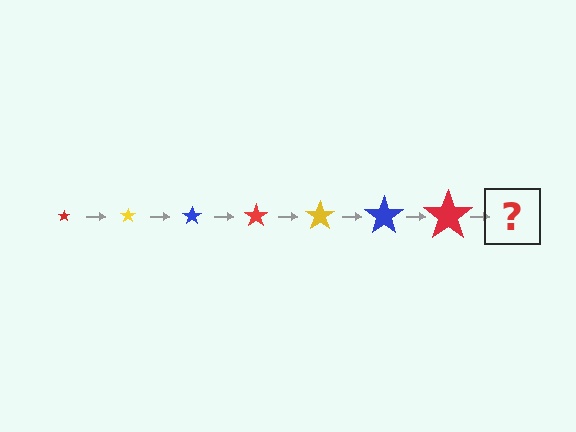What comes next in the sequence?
The next element should be a yellow star, larger than the previous one.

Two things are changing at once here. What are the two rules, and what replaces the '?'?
The two rules are that the star grows larger each step and the color cycles through red, yellow, and blue. The '?' should be a yellow star, larger than the previous one.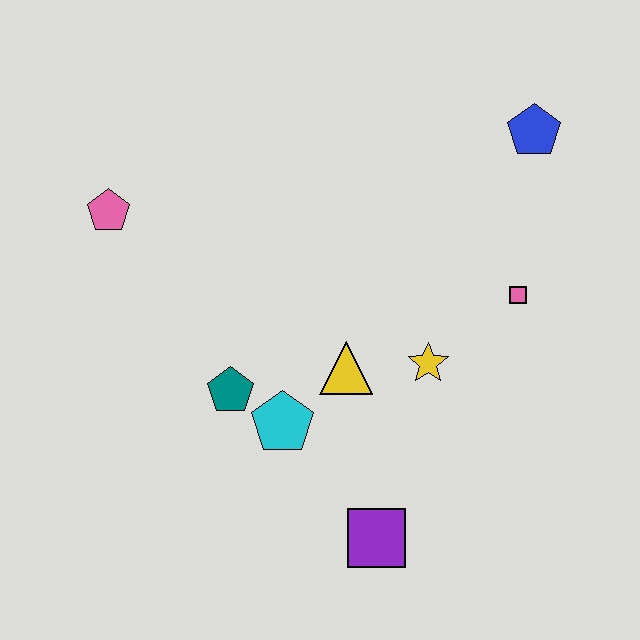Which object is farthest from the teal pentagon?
The blue pentagon is farthest from the teal pentagon.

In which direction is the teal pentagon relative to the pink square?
The teal pentagon is to the left of the pink square.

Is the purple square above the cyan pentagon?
No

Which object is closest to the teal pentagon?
The cyan pentagon is closest to the teal pentagon.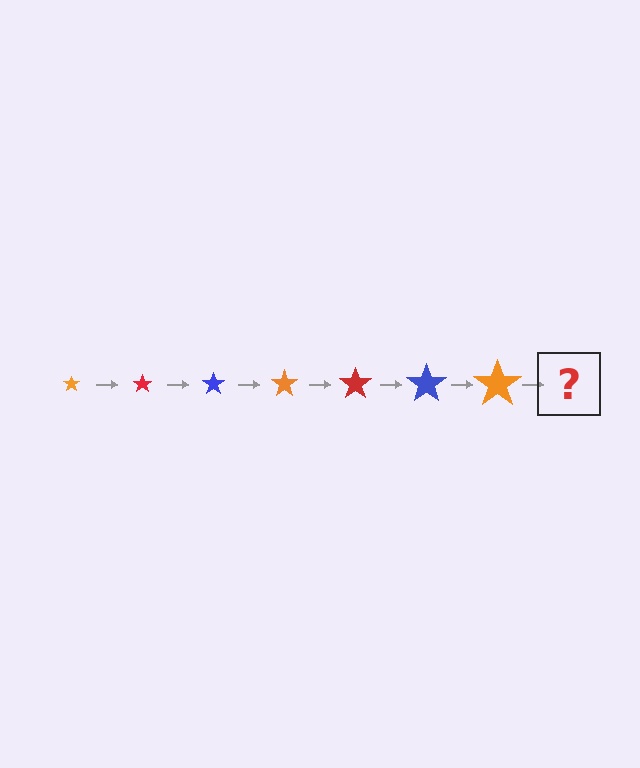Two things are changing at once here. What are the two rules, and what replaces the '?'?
The two rules are that the star grows larger each step and the color cycles through orange, red, and blue. The '?' should be a red star, larger than the previous one.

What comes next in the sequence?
The next element should be a red star, larger than the previous one.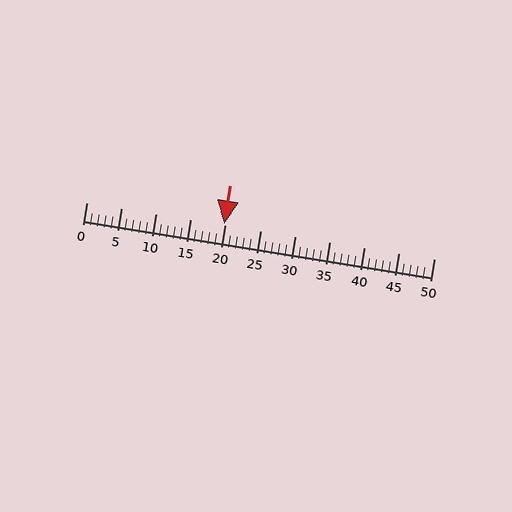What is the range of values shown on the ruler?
The ruler shows values from 0 to 50.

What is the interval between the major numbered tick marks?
The major tick marks are spaced 5 units apart.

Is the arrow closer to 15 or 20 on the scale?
The arrow is closer to 20.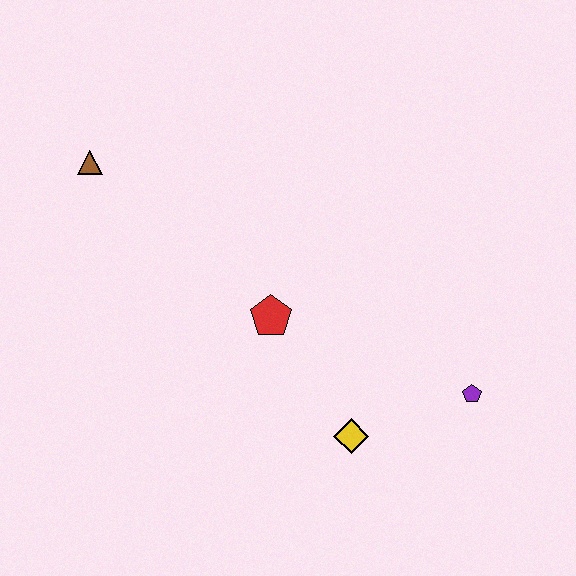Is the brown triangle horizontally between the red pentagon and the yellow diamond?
No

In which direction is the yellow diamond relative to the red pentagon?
The yellow diamond is below the red pentagon.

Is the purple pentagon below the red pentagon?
Yes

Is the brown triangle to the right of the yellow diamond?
No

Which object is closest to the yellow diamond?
The purple pentagon is closest to the yellow diamond.